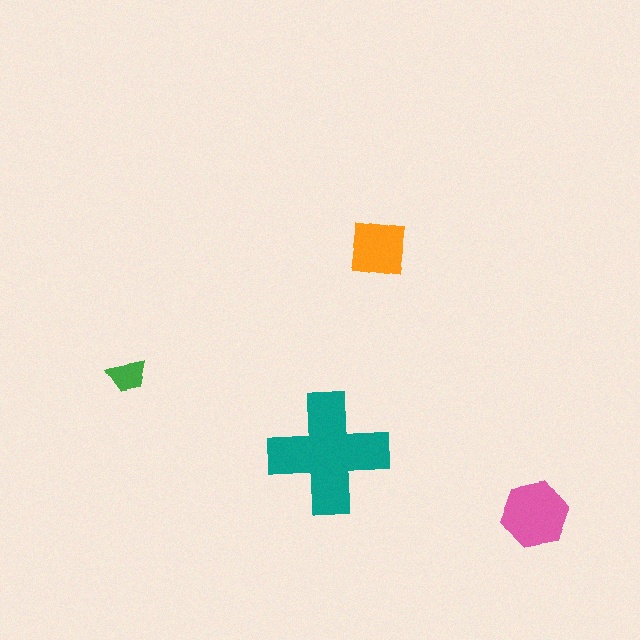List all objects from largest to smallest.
The teal cross, the pink hexagon, the orange square, the green trapezoid.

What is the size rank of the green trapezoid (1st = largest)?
4th.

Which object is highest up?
The orange square is topmost.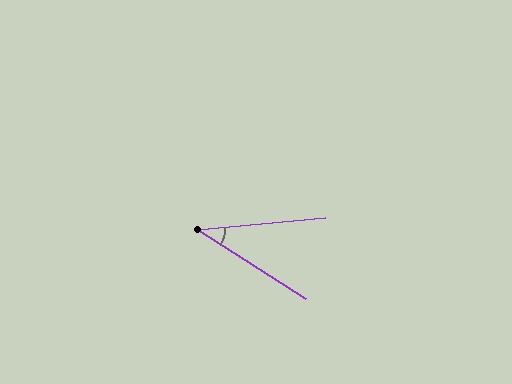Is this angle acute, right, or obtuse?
It is acute.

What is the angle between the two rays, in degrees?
Approximately 38 degrees.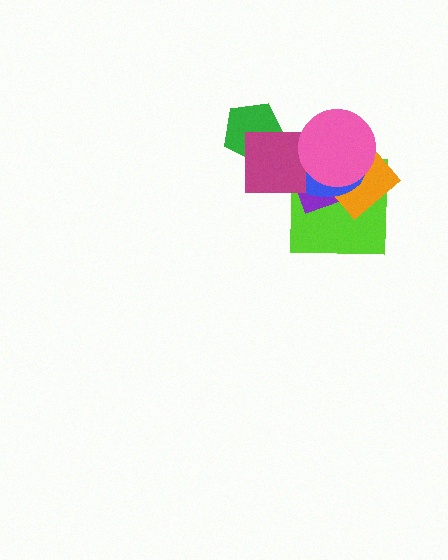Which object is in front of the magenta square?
The pink circle is in front of the magenta square.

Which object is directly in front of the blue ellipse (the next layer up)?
The magenta square is directly in front of the blue ellipse.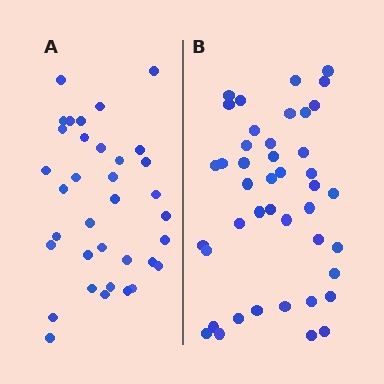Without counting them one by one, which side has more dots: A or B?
Region B (the right region) has more dots.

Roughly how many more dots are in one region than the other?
Region B has roughly 8 or so more dots than region A.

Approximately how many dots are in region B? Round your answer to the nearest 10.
About 40 dots. (The exact count is 43, which rounds to 40.)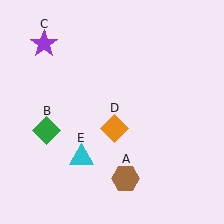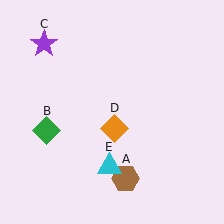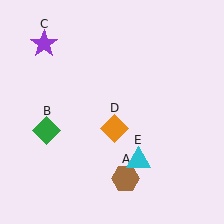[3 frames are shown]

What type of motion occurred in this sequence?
The cyan triangle (object E) rotated counterclockwise around the center of the scene.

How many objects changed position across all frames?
1 object changed position: cyan triangle (object E).